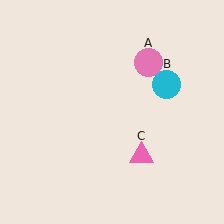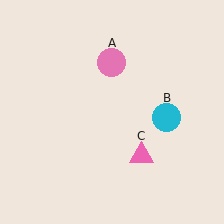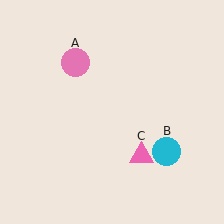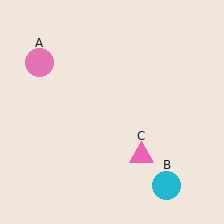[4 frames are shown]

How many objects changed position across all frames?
2 objects changed position: pink circle (object A), cyan circle (object B).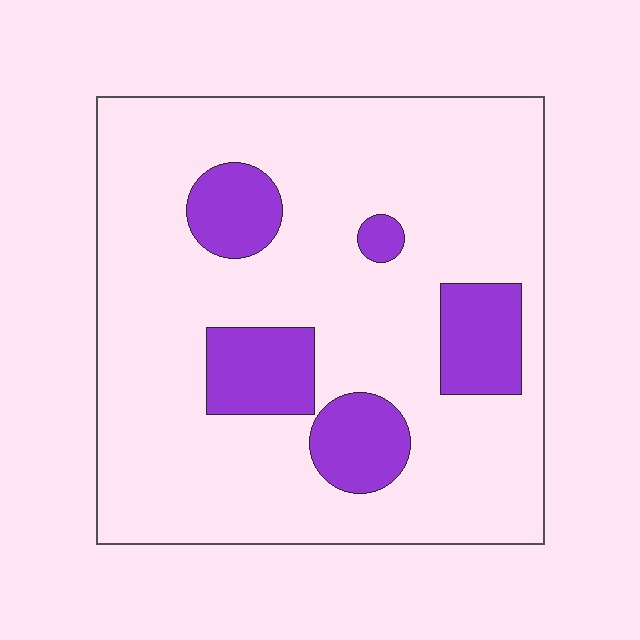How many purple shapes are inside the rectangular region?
5.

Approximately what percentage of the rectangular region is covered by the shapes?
Approximately 20%.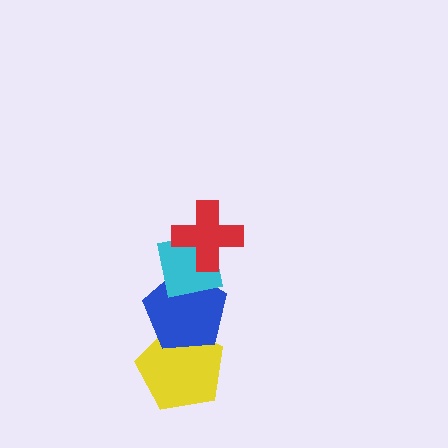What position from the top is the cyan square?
The cyan square is 2nd from the top.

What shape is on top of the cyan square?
The red cross is on top of the cyan square.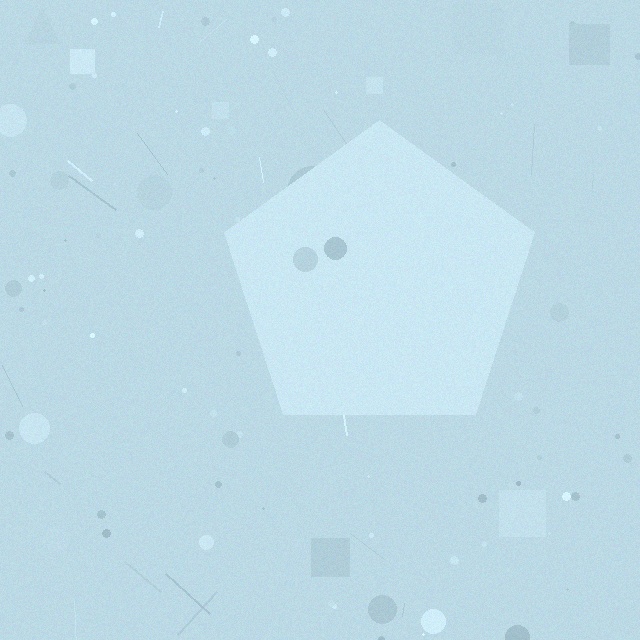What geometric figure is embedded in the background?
A pentagon is embedded in the background.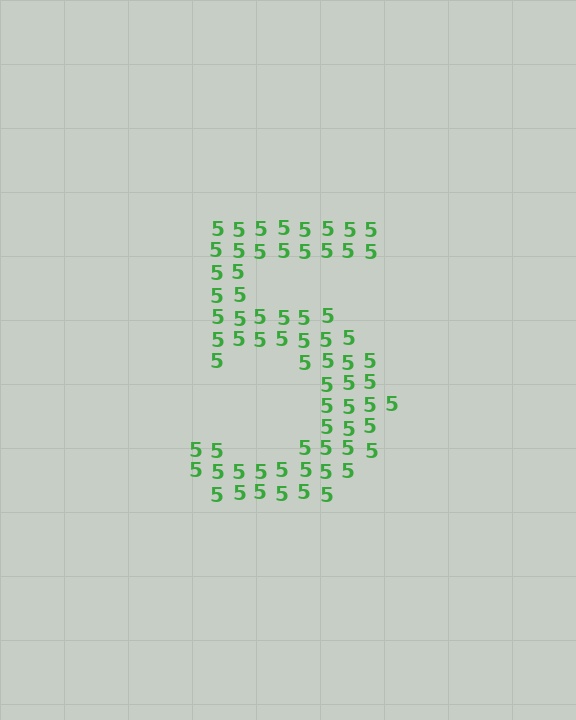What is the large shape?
The large shape is the digit 5.